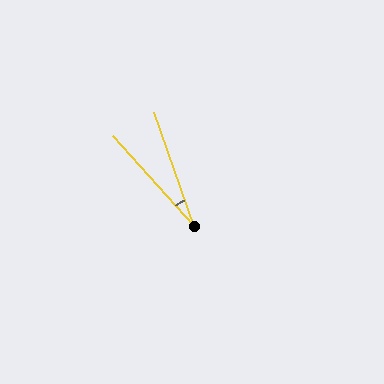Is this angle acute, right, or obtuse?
It is acute.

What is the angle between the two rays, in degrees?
Approximately 22 degrees.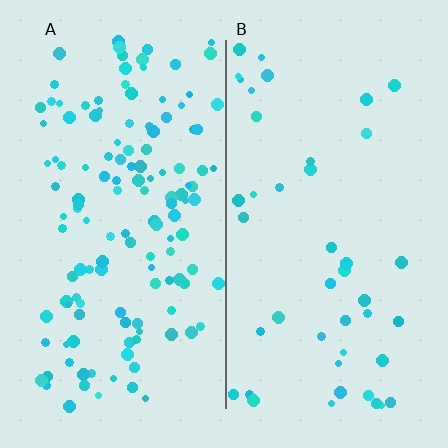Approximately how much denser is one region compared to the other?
Approximately 3.0× — region A over region B.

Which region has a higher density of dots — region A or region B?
A (the left).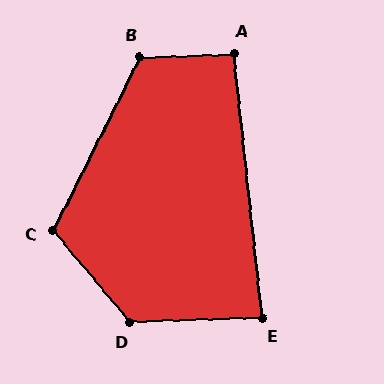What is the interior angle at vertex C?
Approximately 113 degrees (obtuse).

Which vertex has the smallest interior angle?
E, at approximately 86 degrees.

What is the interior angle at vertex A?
Approximately 94 degrees (approximately right).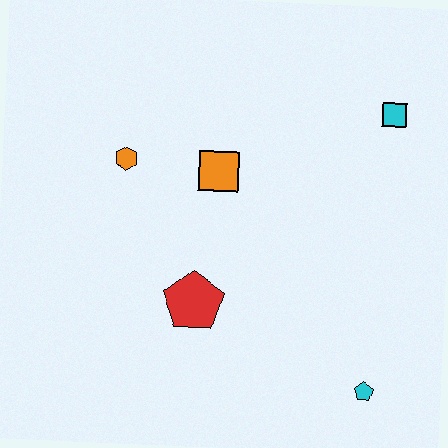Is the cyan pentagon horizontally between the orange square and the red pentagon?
No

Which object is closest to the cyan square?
The orange square is closest to the cyan square.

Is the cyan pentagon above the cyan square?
No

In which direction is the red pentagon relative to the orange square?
The red pentagon is below the orange square.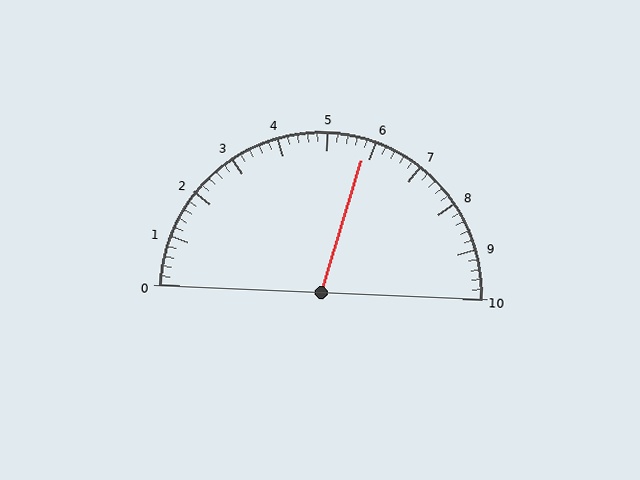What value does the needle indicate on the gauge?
The needle indicates approximately 5.8.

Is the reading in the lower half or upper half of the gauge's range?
The reading is in the upper half of the range (0 to 10).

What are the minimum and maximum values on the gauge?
The gauge ranges from 0 to 10.